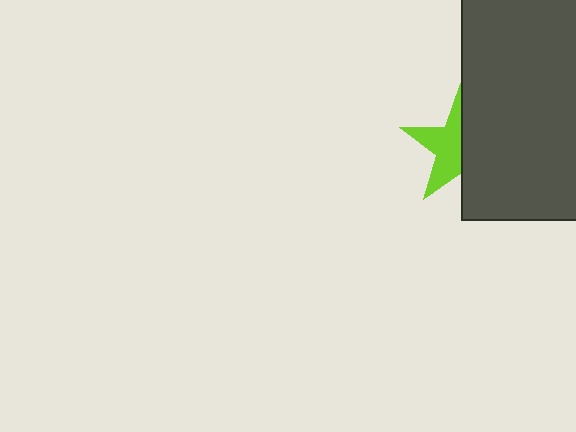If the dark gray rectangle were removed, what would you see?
You would see the complete lime star.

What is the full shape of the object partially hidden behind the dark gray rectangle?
The partially hidden object is a lime star.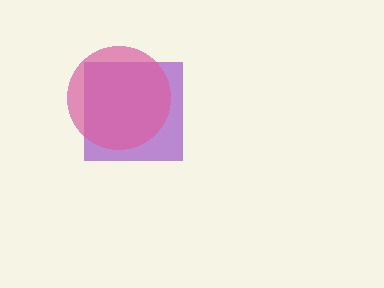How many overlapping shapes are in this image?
There are 2 overlapping shapes in the image.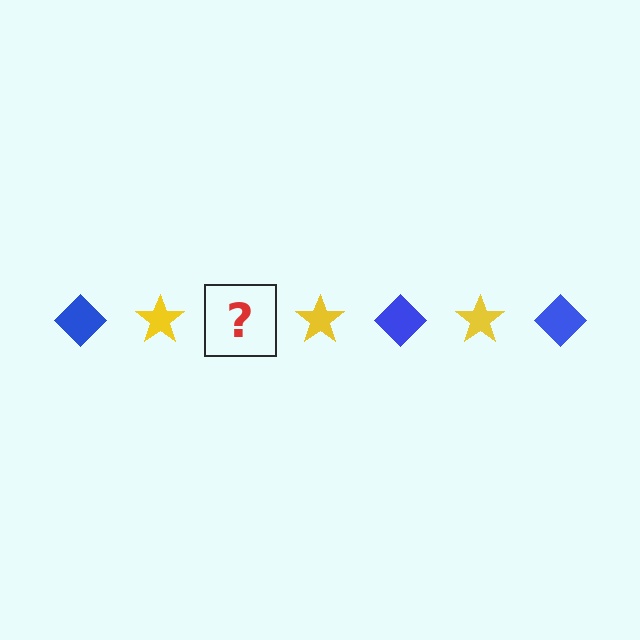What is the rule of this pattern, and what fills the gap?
The rule is that the pattern alternates between blue diamond and yellow star. The gap should be filled with a blue diamond.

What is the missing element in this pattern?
The missing element is a blue diamond.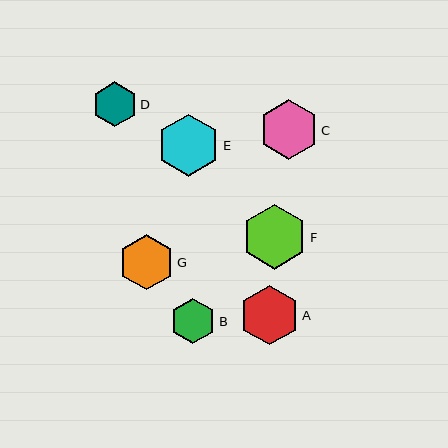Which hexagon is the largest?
Hexagon F is the largest with a size of approximately 65 pixels.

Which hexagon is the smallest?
Hexagon D is the smallest with a size of approximately 45 pixels.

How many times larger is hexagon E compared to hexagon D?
Hexagon E is approximately 1.4 times the size of hexagon D.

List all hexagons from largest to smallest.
From largest to smallest: F, E, A, C, G, B, D.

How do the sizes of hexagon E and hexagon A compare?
Hexagon E and hexagon A are approximately the same size.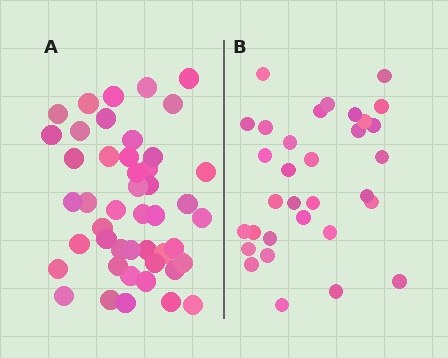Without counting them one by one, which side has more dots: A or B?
Region A (the left region) has more dots.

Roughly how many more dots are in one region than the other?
Region A has approximately 15 more dots than region B.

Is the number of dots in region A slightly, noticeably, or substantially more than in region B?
Region A has noticeably more, but not dramatically so. The ratio is roughly 1.4 to 1.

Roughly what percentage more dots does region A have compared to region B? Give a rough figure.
About 45% more.